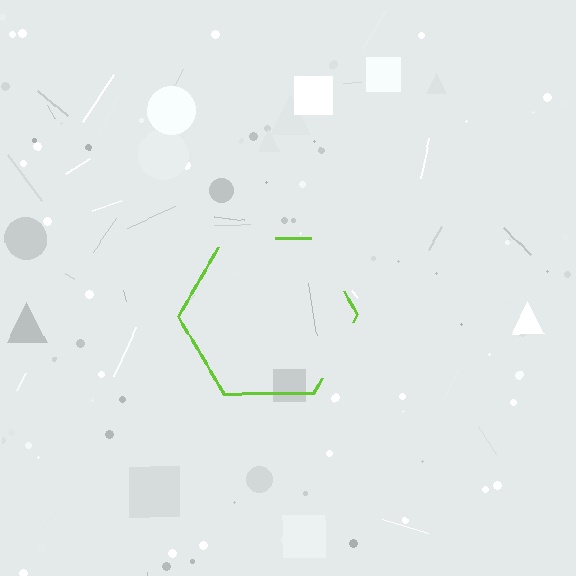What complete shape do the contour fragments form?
The contour fragments form a hexagon.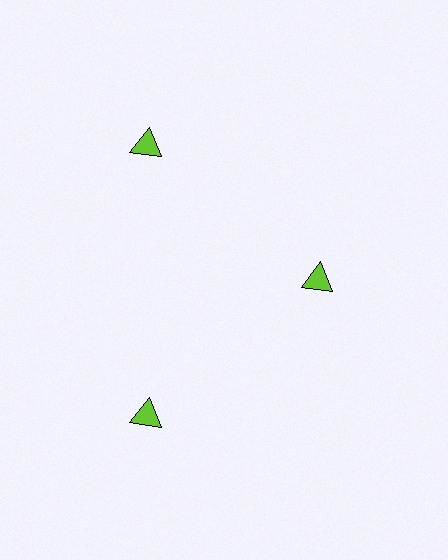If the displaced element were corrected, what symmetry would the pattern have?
It would have 3-fold rotational symmetry — the pattern would map onto itself every 120 degrees.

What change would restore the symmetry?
The symmetry would be restored by moving it outward, back onto the ring so that all 3 triangles sit at equal angles and equal distance from the center.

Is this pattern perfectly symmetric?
No. The 3 lime triangles are arranged in a ring, but one element near the 3 o'clock position is pulled inward toward the center, breaking the 3-fold rotational symmetry.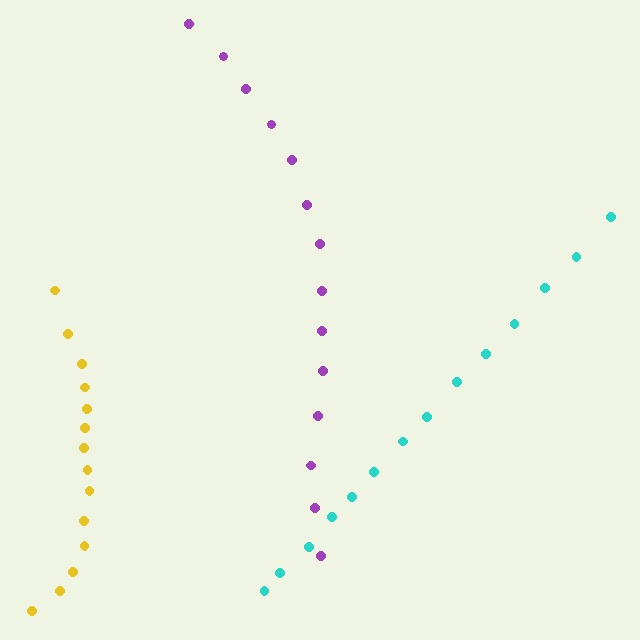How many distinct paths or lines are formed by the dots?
There are 3 distinct paths.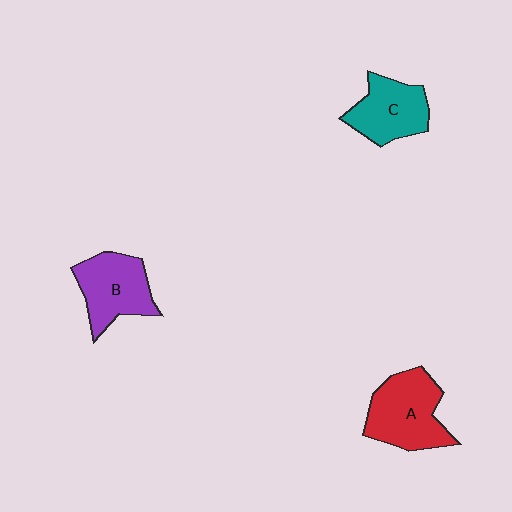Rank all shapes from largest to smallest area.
From largest to smallest: A (red), B (purple), C (teal).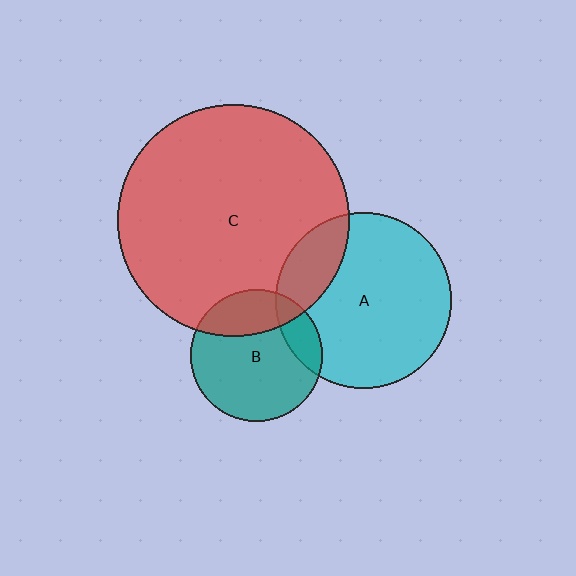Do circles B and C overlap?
Yes.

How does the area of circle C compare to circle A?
Approximately 1.7 times.